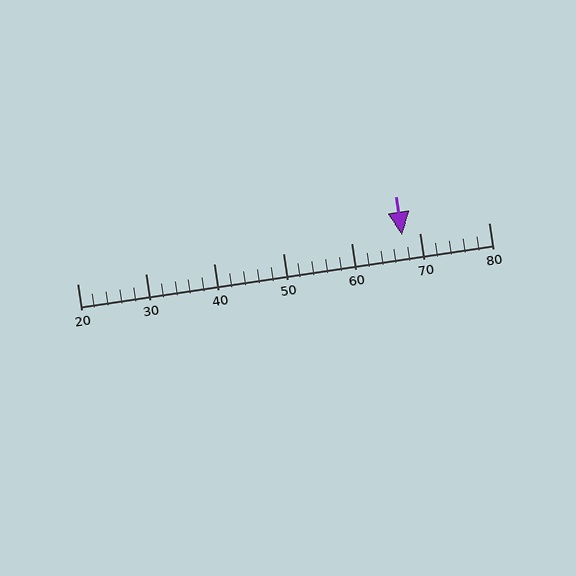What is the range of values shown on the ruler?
The ruler shows values from 20 to 80.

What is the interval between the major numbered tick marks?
The major tick marks are spaced 10 units apart.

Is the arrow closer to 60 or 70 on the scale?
The arrow is closer to 70.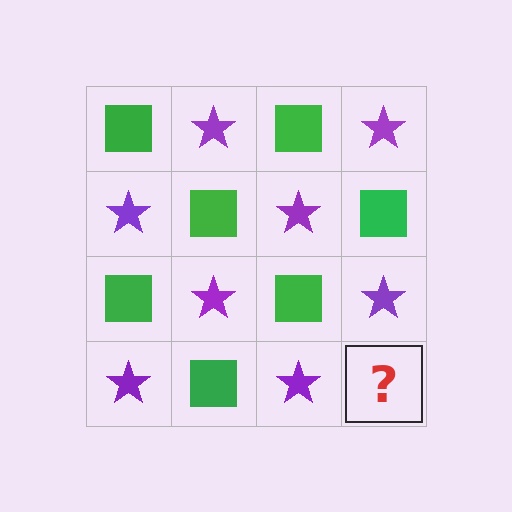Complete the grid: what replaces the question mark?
The question mark should be replaced with a green square.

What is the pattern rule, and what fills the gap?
The rule is that it alternates green square and purple star in a checkerboard pattern. The gap should be filled with a green square.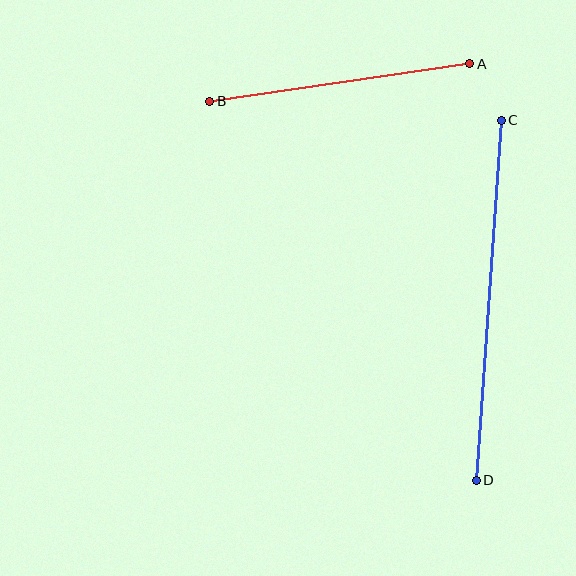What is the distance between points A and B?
The distance is approximately 263 pixels.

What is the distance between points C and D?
The distance is approximately 361 pixels.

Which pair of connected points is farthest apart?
Points C and D are farthest apart.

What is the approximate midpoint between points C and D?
The midpoint is at approximately (489, 300) pixels.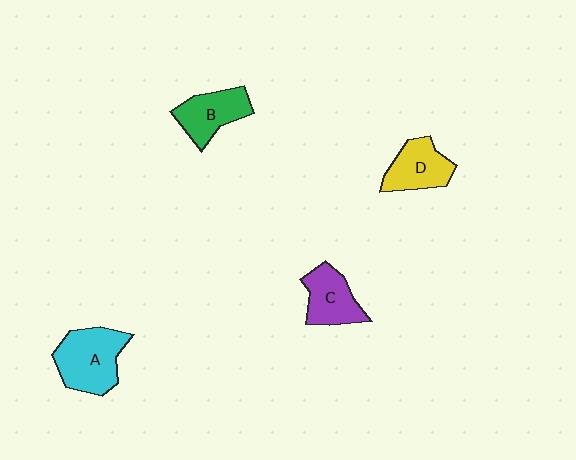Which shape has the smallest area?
Shape C (purple).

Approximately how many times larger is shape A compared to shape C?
Approximately 1.4 times.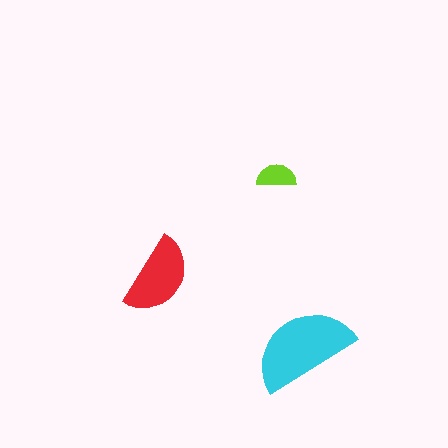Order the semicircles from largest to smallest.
the cyan one, the red one, the lime one.